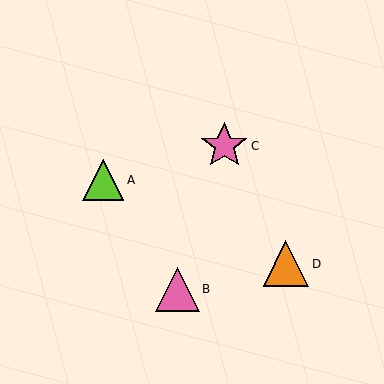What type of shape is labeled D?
Shape D is an orange triangle.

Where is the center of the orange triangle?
The center of the orange triangle is at (286, 264).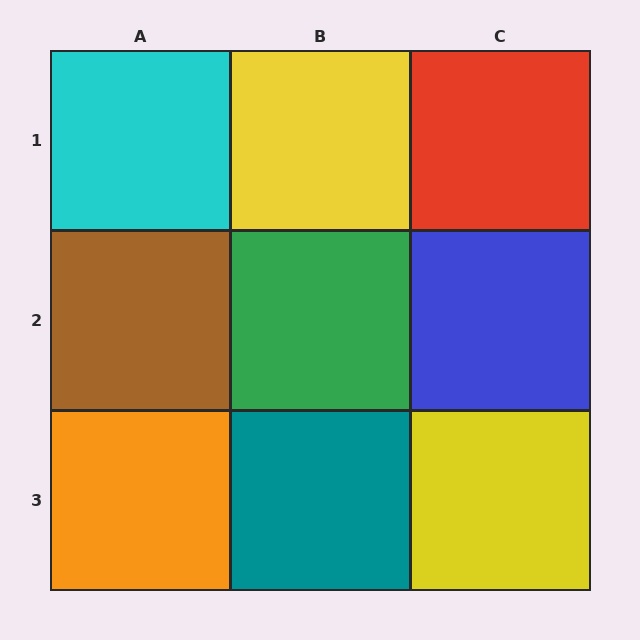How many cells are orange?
1 cell is orange.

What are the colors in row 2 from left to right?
Brown, green, blue.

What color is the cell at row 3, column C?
Yellow.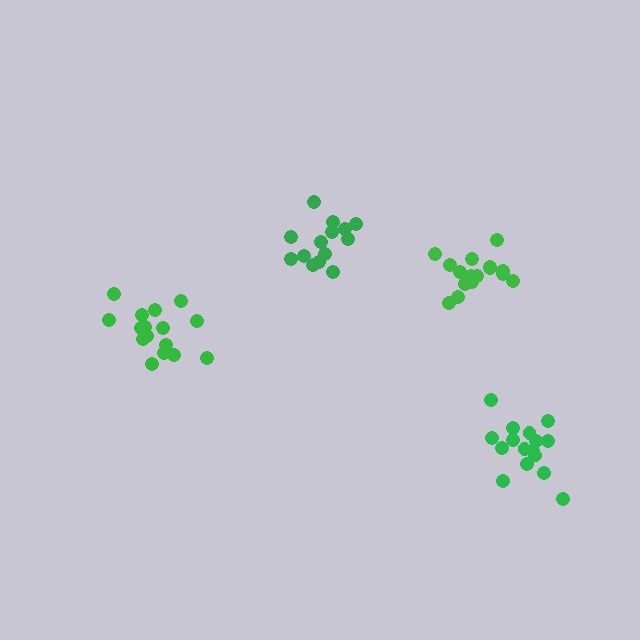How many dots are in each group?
Group 1: 16 dots, Group 2: 15 dots, Group 3: 17 dots, Group 4: 16 dots (64 total).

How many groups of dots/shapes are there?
There are 4 groups.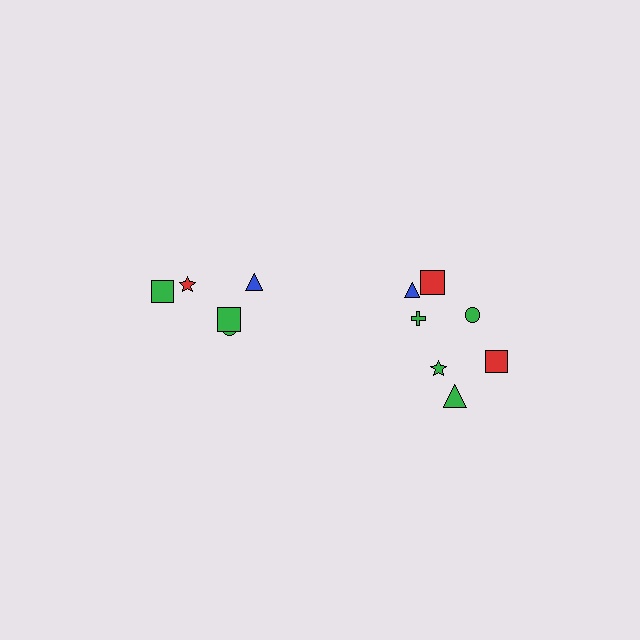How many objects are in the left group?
There are 5 objects.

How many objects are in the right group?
There are 7 objects.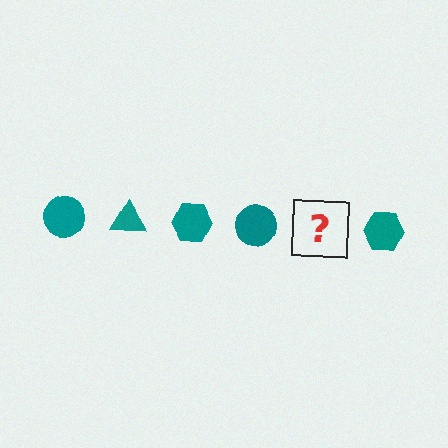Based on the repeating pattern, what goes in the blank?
The blank should be a teal triangle.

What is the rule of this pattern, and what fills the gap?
The rule is that the pattern cycles through circle, triangle, hexagon shapes in teal. The gap should be filled with a teal triangle.